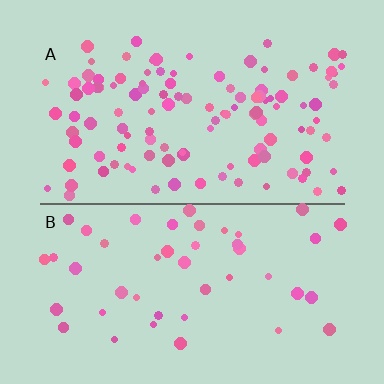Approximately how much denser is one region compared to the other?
Approximately 2.5× — region A over region B.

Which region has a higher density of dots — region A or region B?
A (the top).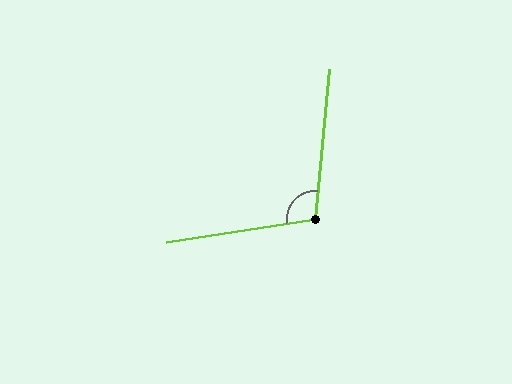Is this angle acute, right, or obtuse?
It is obtuse.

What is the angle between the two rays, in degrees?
Approximately 104 degrees.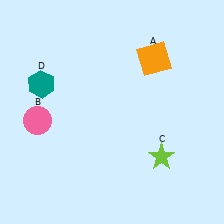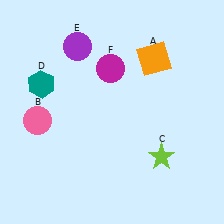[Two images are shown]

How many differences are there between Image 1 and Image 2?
There are 2 differences between the two images.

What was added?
A purple circle (E), a magenta circle (F) were added in Image 2.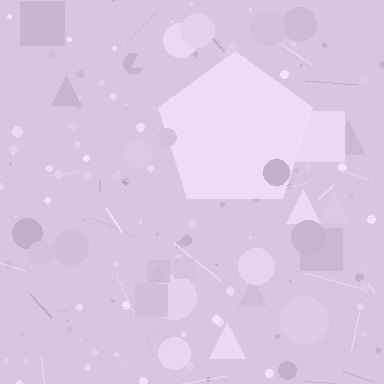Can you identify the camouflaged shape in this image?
The camouflaged shape is a pentagon.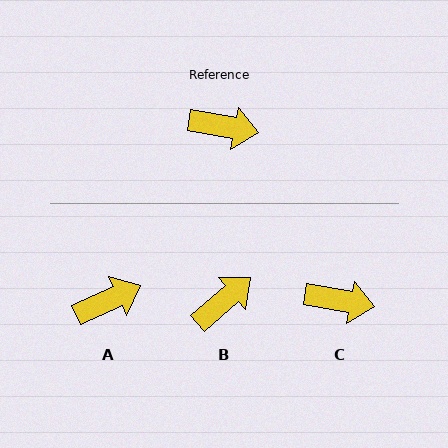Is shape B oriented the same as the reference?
No, it is off by about 51 degrees.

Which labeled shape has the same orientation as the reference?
C.